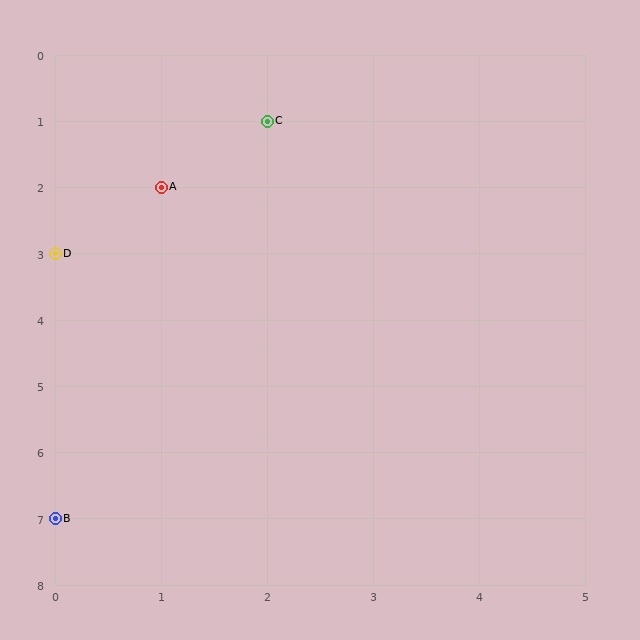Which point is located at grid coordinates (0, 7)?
Point B is at (0, 7).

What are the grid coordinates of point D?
Point D is at grid coordinates (0, 3).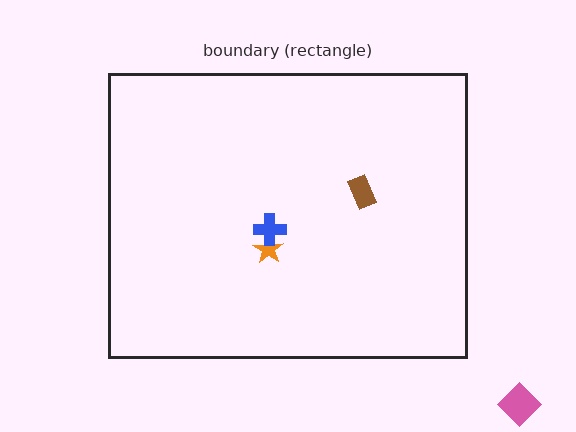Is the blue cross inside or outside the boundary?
Inside.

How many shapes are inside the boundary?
3 inside, 1 outside.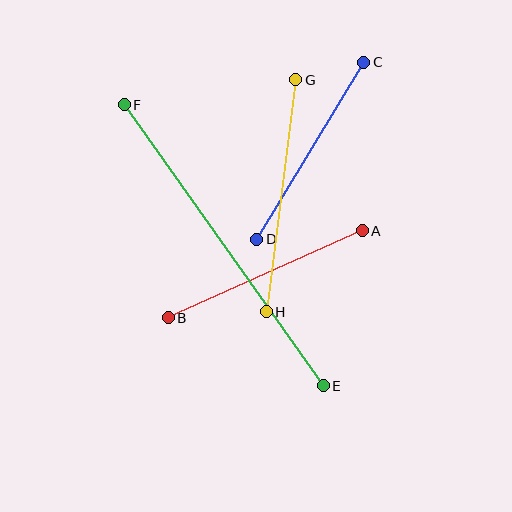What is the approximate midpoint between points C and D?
The midpoint is at approximately (310, 151) pixels.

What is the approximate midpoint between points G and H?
The midpoint is at approximately (281, 196) pixels.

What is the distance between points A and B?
The distance is approximately 213 pixels.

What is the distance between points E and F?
The distance is approximately 344 pixels.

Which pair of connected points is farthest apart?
Points E and F are farthest apart.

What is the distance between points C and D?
The distance is approximately 207 pixels.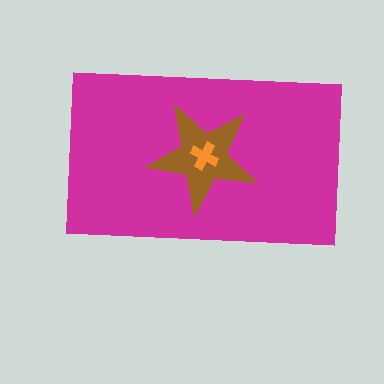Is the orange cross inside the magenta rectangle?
Yes.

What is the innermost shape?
The orange cross.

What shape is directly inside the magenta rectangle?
The brown star.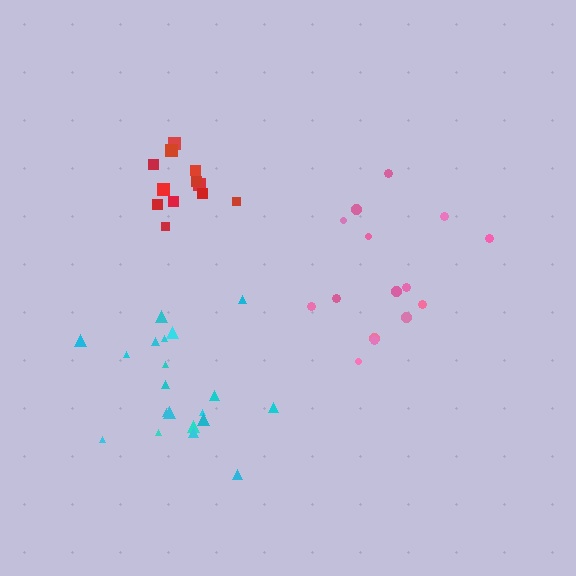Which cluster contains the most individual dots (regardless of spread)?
Cyan (20).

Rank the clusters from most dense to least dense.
red, pink, cyan.